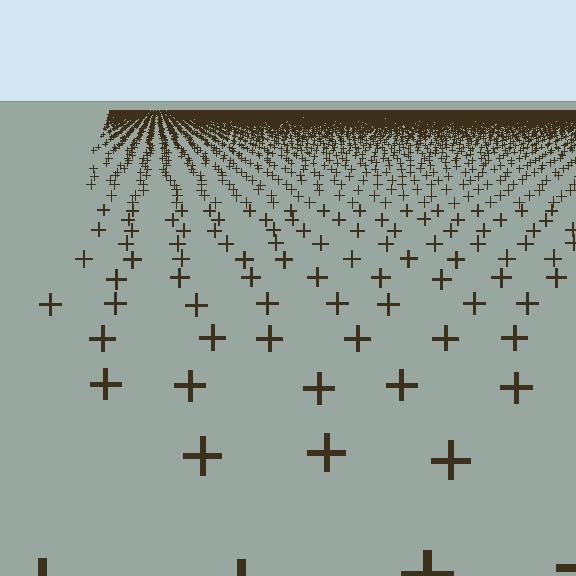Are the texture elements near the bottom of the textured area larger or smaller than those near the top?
Larger. Near the bottom, elements are closer to the viewer and appear at a bigger on-screen size.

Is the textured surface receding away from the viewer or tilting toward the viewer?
The surface is receding away from the viewer. Texture elements get smaller and denser toward the top.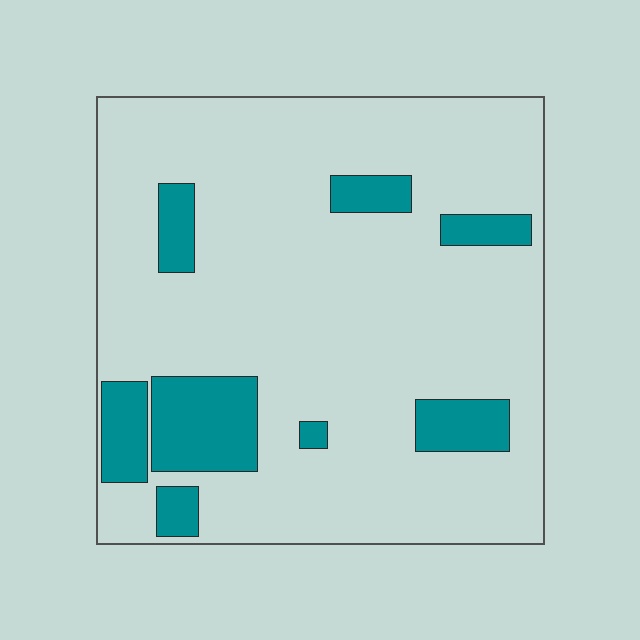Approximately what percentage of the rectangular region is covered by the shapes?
Approximately 15%.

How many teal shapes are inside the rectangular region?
8.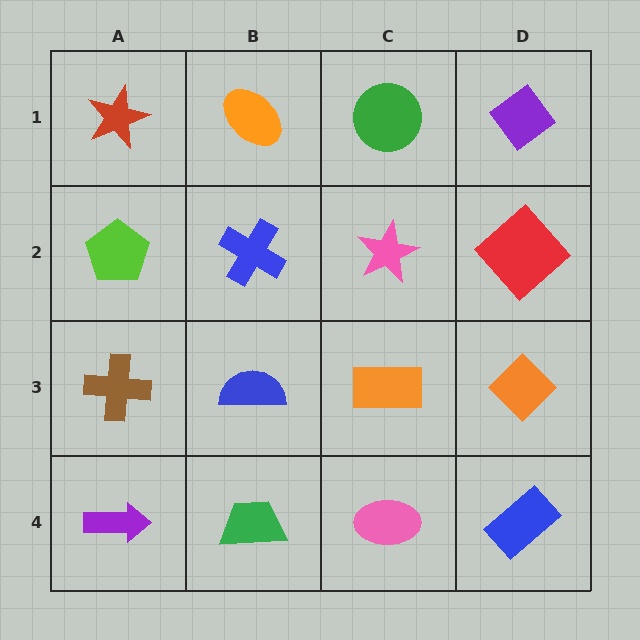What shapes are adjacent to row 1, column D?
A red diamond (row 2, column D), a green circle (row 1, column C).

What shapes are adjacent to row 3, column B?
A blue cross (row 2, column B), a green trapezoid (row 4, column B), a brown cross (row 3, column A), an orange rectangle (row 3, column C).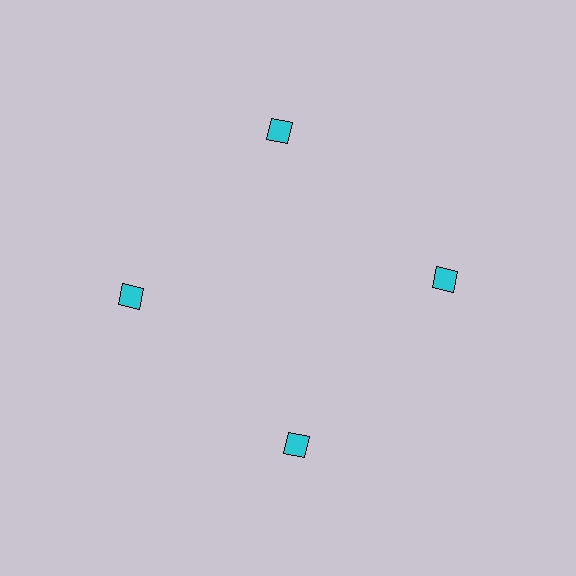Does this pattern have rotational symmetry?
Yes, this pattern has 4-fold rotational symmetry. It looks the same after rotating 90 degrees around the center.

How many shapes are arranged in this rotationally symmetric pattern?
There are 4 shapes, arranged in 4 groups of 1.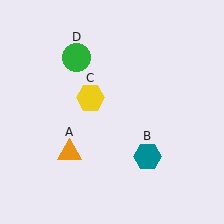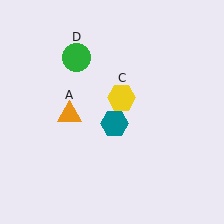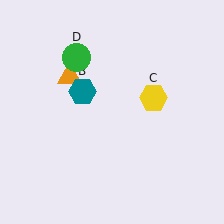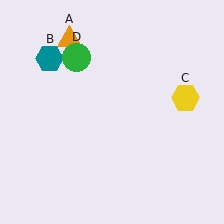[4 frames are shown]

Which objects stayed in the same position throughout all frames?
Green circle (object D) remained stationary.